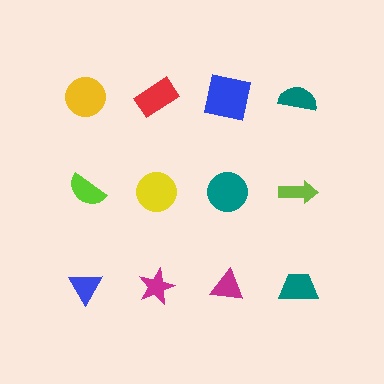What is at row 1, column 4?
A teal semicircle.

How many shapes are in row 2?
4 shapes.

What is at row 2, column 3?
A teal circle.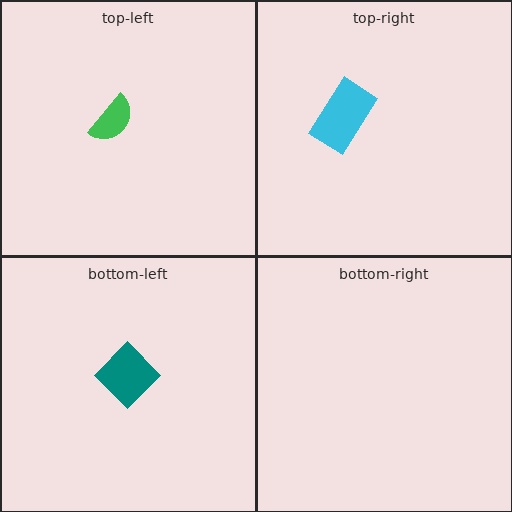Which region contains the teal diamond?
The bottom-left region.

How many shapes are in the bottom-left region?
1.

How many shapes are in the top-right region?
1.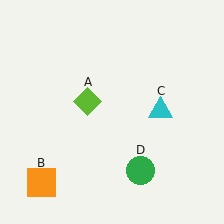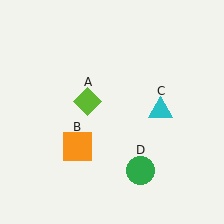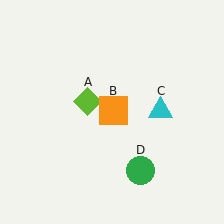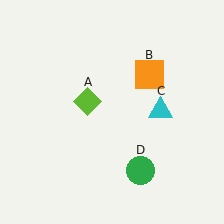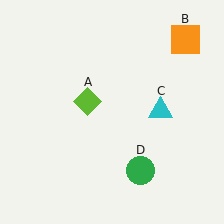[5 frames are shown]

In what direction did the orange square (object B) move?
The orange square (object B) moved up and to the right.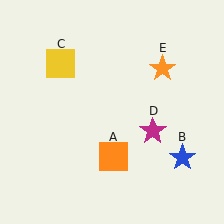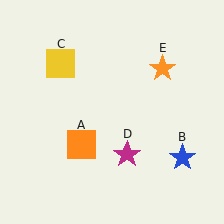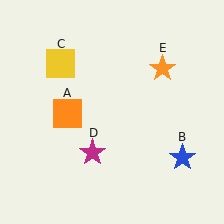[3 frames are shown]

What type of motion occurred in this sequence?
The orange square (object A), magenta star (object D) rotated clockwise around the center of the scene.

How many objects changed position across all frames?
2 objects changed position: orange square (object A), magenta star (object D).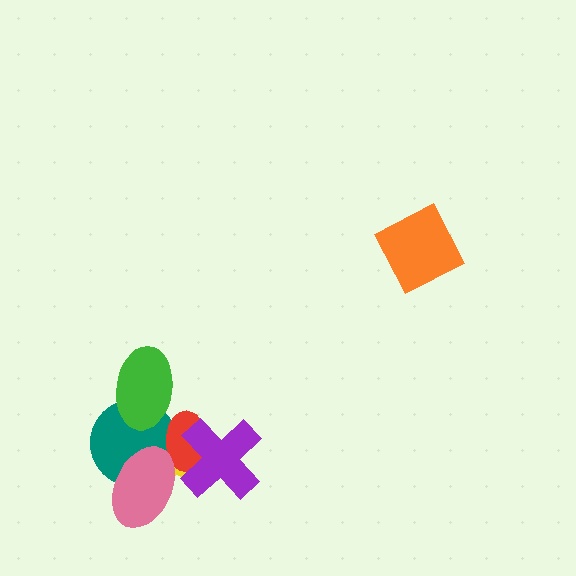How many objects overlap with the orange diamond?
0 objects overlap with the orange diamond.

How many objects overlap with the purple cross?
2 objects overlap with the purple cross.